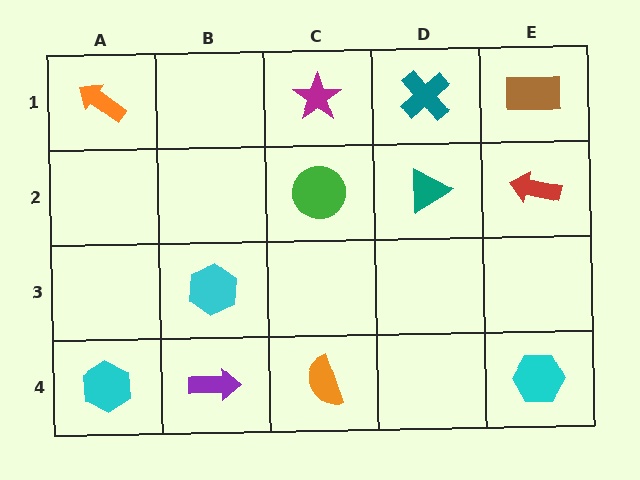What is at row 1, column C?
A magenta star.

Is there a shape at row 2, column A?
No, that cell is empty.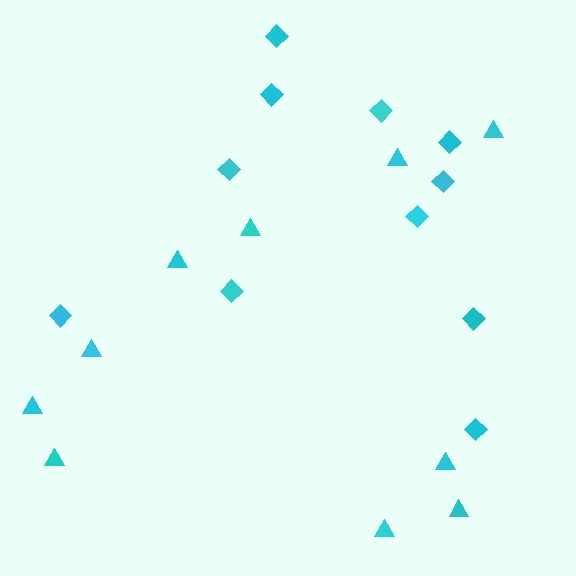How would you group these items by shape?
There are 2 groups: one group of triangles (10) and one group of diamonds (11).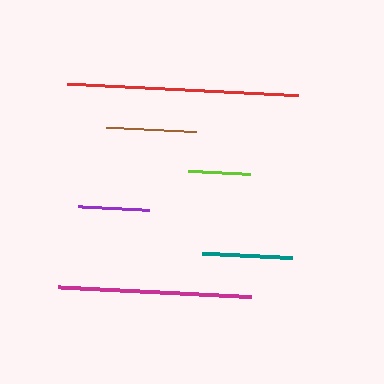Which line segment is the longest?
The red line is the longest at approximately 231 pixels.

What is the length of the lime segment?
The lime segment is approximately 62 pixels long.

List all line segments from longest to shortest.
From longest to shortest: red, magenta, teal, brown, purple, lime.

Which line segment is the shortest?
The lime line is the shortest at approximately 62 pixels.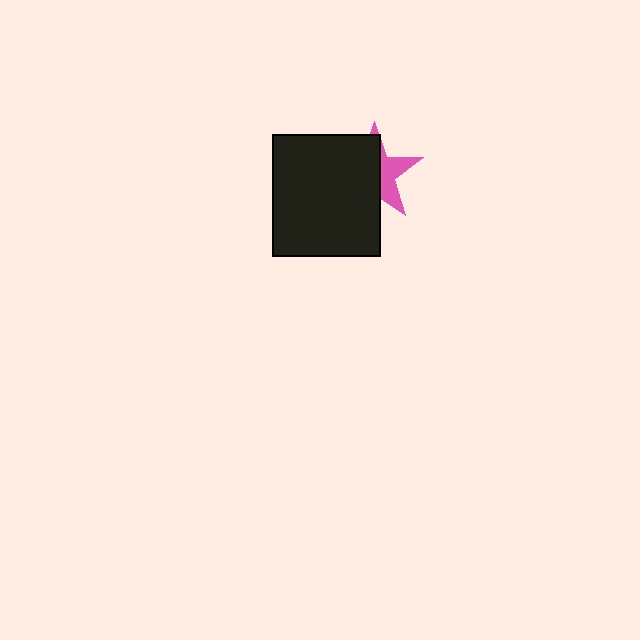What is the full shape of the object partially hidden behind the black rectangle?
The partially hidden object is a pink star.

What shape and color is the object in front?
The object in front is a black rectangle.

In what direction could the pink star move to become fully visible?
The pink star could move right. That would shift it out from behind the black rectangle entirely.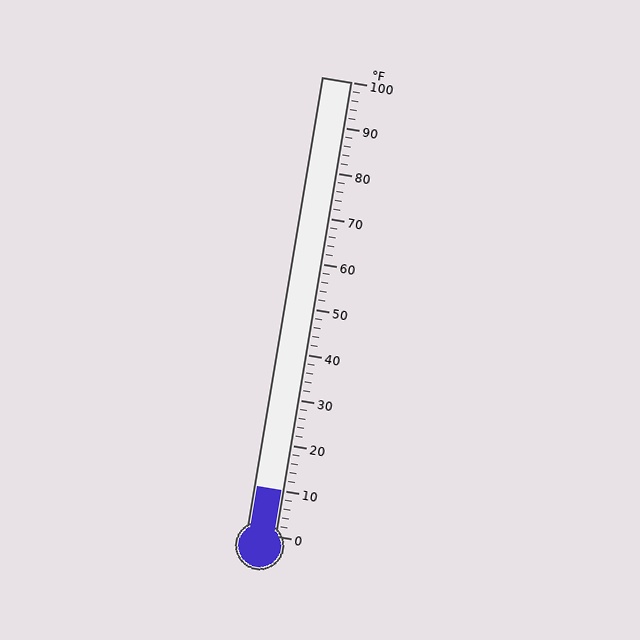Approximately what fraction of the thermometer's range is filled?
The thermometer is filled to approximately 10% of its range.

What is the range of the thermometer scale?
The thermometer scale ranges from 0°F to 100°F.